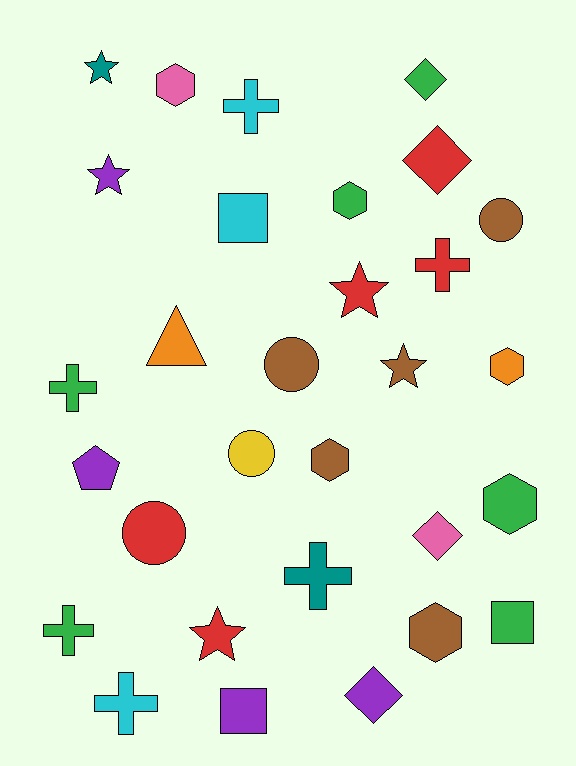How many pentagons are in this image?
There is 1 pentagon.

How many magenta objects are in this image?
There are no magenta objects.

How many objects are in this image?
There are 30 objects.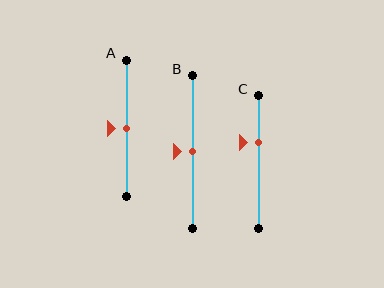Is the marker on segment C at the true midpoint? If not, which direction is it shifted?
No, the marker on segment C is shifted upward by about 14% of the segment length.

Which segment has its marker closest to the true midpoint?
Segment A has its marker closest to the true midpoint.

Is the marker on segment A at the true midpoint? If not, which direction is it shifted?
Yes, the marker on segment A is at the true midpoint.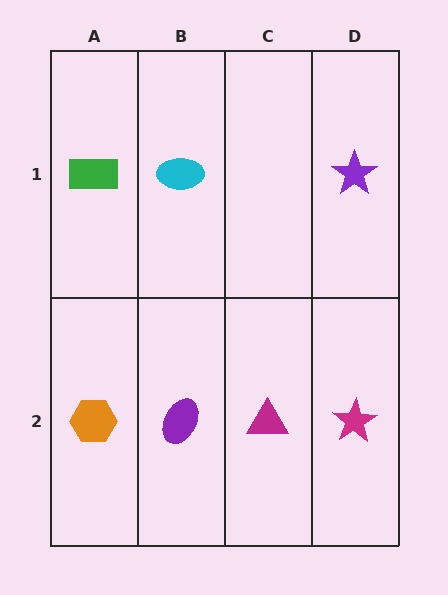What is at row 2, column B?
A purple ellipse.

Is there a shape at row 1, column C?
No, that cell is empty.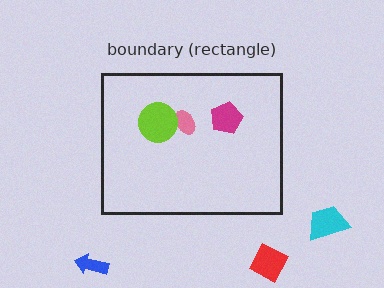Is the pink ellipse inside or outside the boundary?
Inside.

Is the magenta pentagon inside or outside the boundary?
Inside.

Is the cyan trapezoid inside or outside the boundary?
Outside.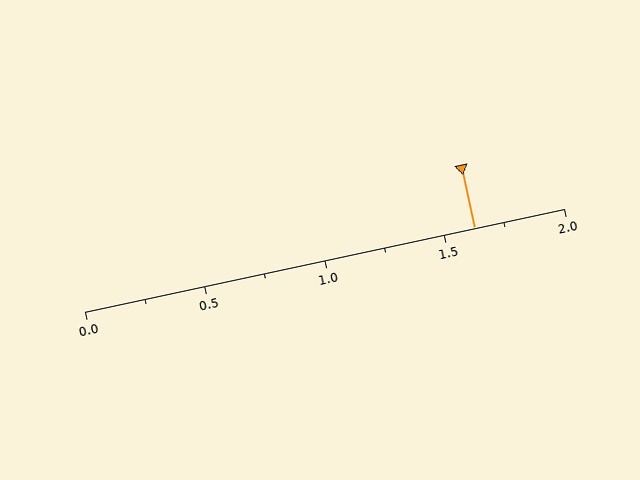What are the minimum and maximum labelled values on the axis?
The axis runs from 0.0 to 2.0.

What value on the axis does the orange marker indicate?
The marker indicates approximately 1.62.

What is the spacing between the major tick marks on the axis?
The major ticks are spaced 0.5 apart.